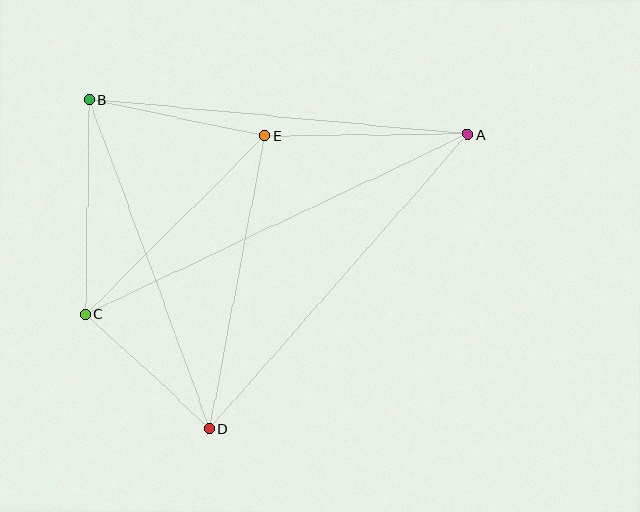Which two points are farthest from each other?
Points A and C are farthest from each other.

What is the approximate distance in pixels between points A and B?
The distance between A and B is approximately 381 pixels.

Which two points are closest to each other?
Points C and D are closest to each other.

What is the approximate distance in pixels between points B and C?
The distance between B and C is approximately 214 pixels.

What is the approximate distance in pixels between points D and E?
The distance between D and E is approximately 298 pixels.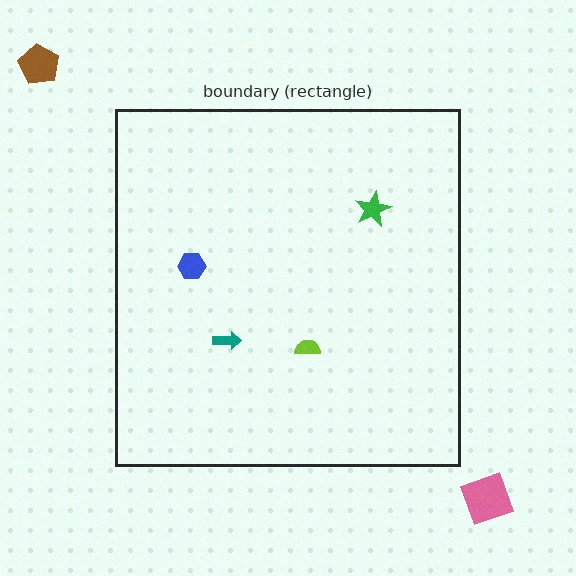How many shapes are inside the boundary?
4 inside, 2 outside.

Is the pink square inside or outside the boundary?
Outside.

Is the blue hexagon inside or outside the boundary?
Inside.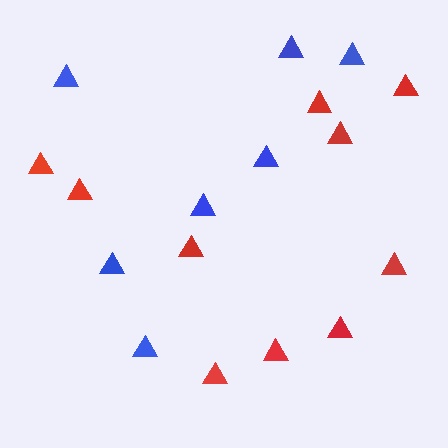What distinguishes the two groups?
There are 2 groups: one group of red triangles (10) and one group of blue triangles (7).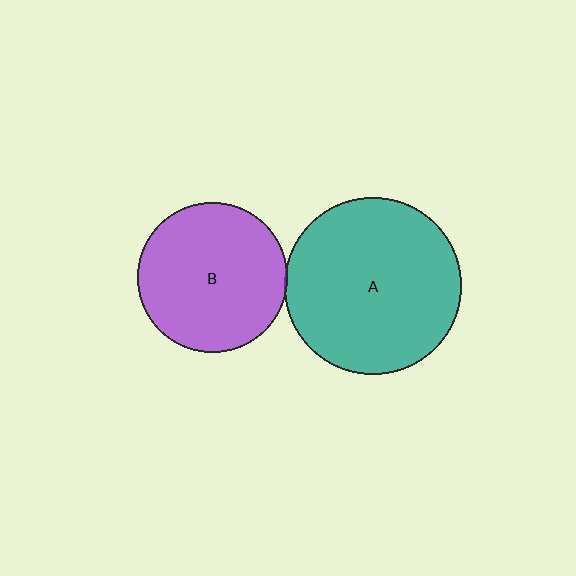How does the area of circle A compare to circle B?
Approximately 1.4 times.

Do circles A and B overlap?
Yes.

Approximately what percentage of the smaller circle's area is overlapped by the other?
Approximately 5%.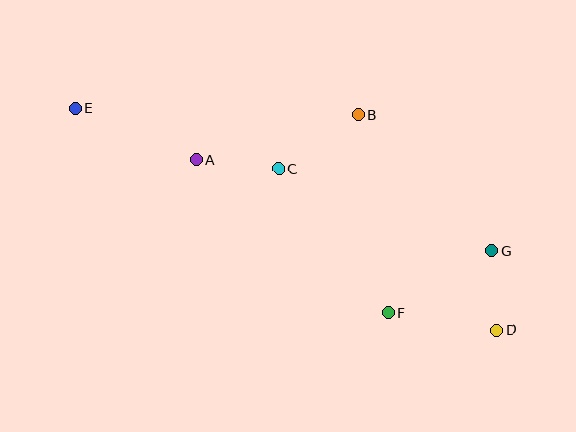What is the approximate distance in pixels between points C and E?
The distance between C and E is approximately 213 pixels.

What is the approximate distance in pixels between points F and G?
The distance between F and G is approximately 121 pixels.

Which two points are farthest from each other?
Points D and E are farthest from each other.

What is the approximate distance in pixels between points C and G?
The distance between C and G is approximately 228 pixels.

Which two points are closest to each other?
Points D and G are closest to each other.